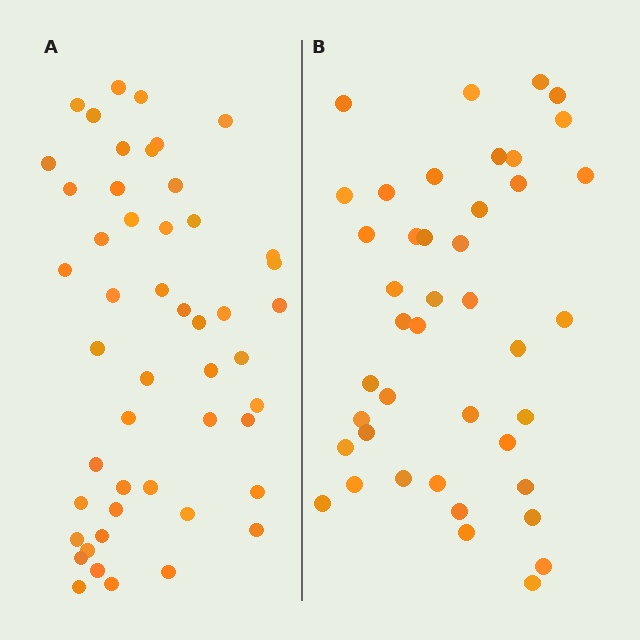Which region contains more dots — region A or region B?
Region A (the left region) has more dots.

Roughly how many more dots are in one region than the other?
Region A has roughly 8 or so more dots than region B.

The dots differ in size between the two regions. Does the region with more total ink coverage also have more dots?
No. Region B has more total ink coverage because its dots are larger, but region A actually contains more individual dots. Total area can be misleading — the number of items is what matters here.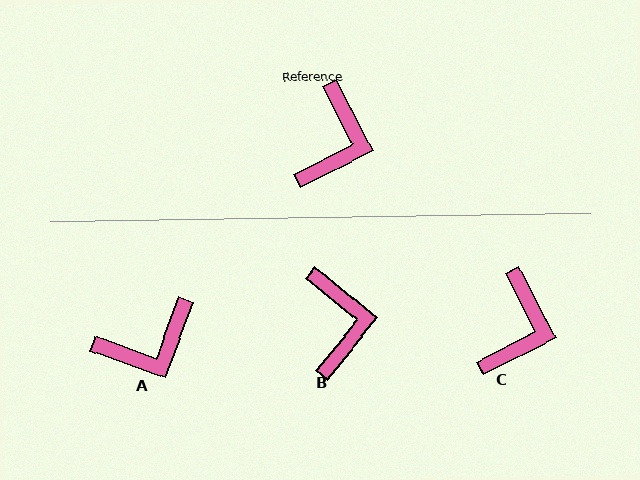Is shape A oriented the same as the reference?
No, it is off by about 47 degrees.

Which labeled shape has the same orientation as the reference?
C.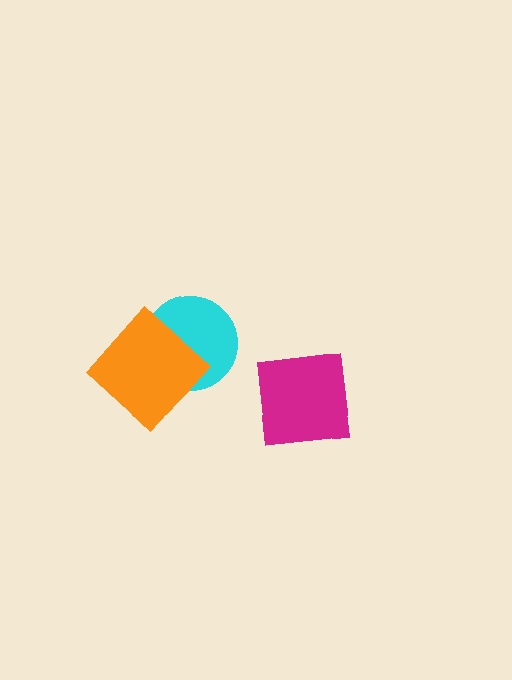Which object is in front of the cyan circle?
The orange diamond is in front of the cyan circle.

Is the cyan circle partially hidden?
Yes, it is partially covered by another shape.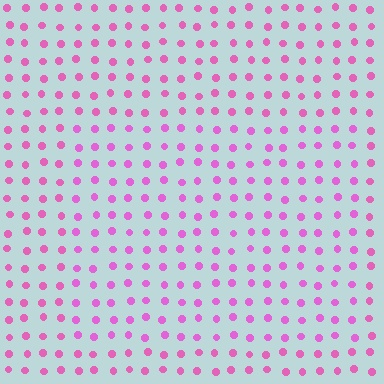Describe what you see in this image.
The image is filled with small pink elements in a uniform arrangement. A rectangle-shaped region is visible where the elements are tinted to a slightly different hue, forming a subtle color boundary.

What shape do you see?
I see a rectangle.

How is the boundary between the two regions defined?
The boundary is defined purely by a slight shift in hue (about 16 degrees). Spacing, size, and orientation are identical on both sides.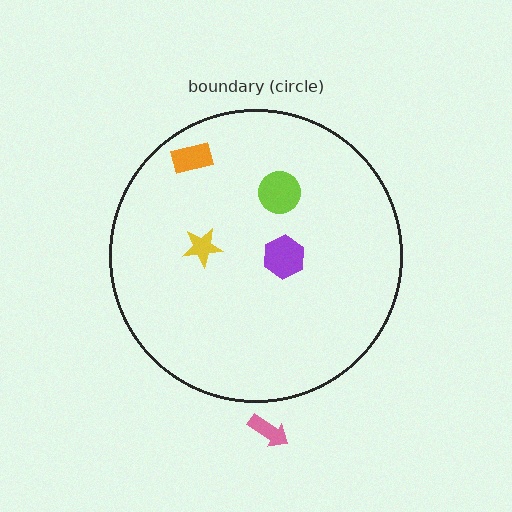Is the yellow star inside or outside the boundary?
Inside.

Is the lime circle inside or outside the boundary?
Inside.